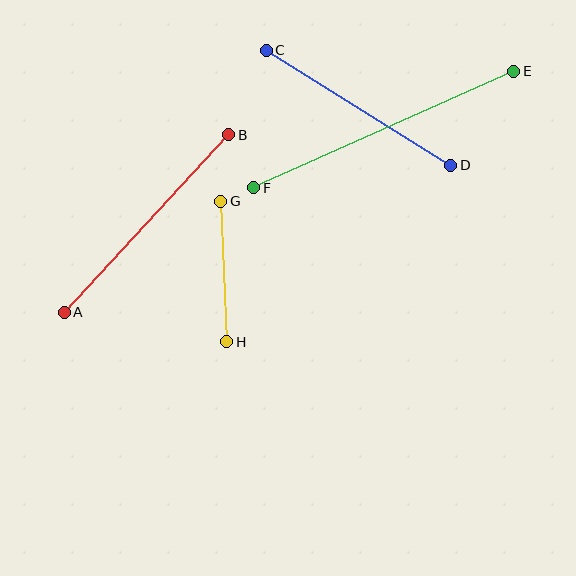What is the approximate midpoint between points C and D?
The midpoint is at approximately (359, 108) pixels.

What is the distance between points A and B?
The distance is approximately 242 pixels.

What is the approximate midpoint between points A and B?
The midpoint is at approximately (146, 223) pixels.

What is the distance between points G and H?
The distance is approximately 141 pixels.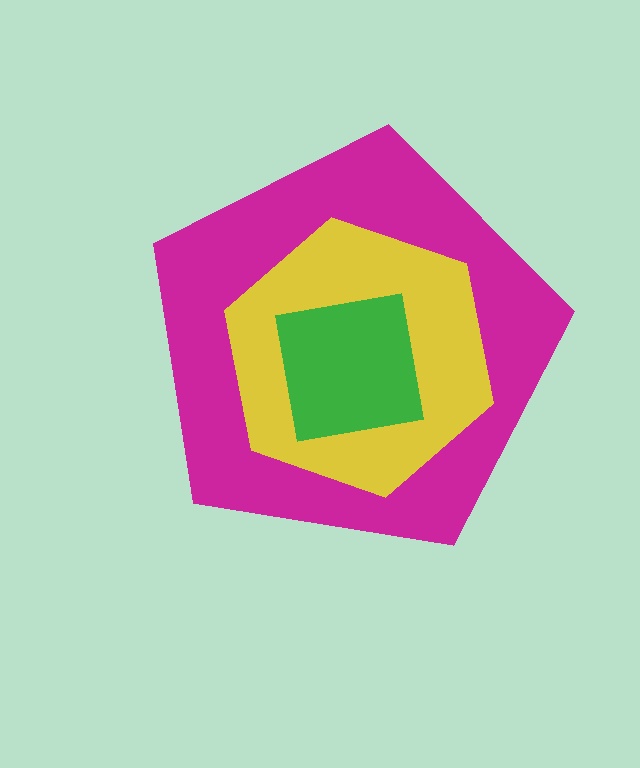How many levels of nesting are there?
3.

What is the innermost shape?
The green square.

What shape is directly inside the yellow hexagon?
The green square.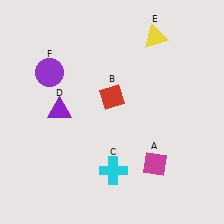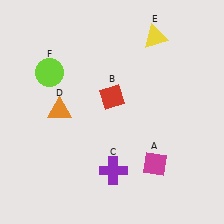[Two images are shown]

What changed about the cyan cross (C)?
In Image 1, C is cyan. In Image 2, it changed to purple.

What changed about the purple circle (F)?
In Image 1, F is purple. In Image 2, it changed to lime.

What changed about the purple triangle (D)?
In Image 1, D is purple. In Image 2, it changed to orange.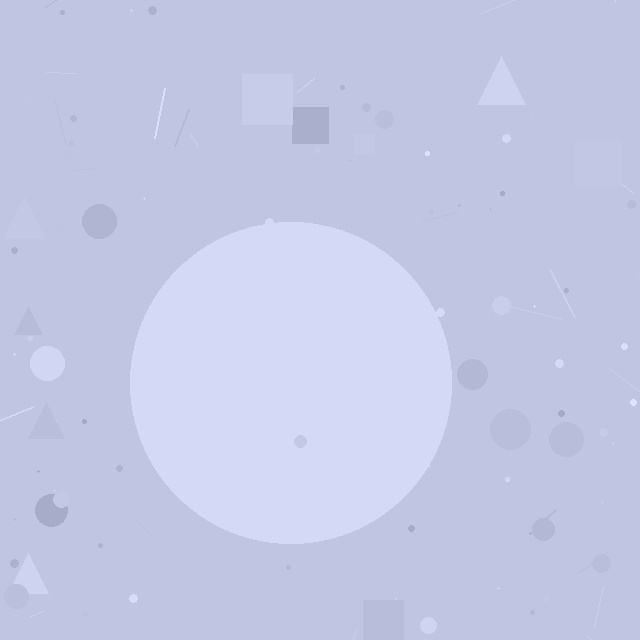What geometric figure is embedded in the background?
A circle is embedded in the background.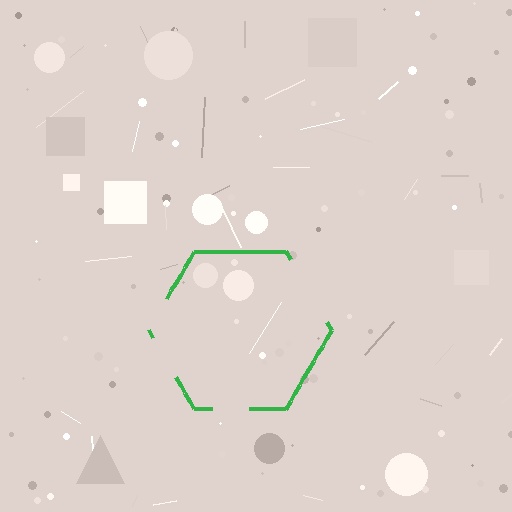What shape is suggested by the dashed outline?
The dashed outline suggests a hexagon.